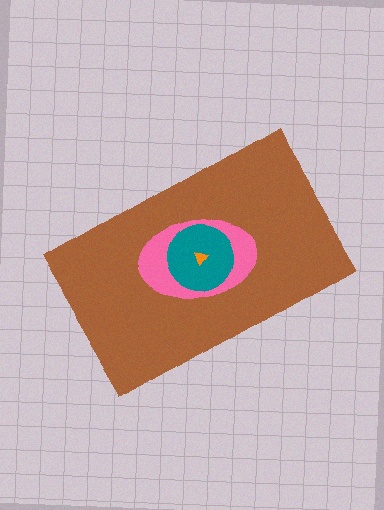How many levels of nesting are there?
4.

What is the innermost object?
The orange triangle.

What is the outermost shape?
The brown rectangle.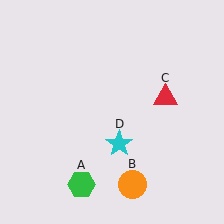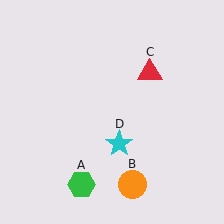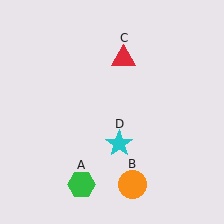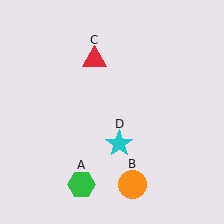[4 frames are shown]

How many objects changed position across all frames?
1 object changed position: red triangle (object C).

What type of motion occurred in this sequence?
The red triangle (object C) rotated counterclockwise around the center of the scene.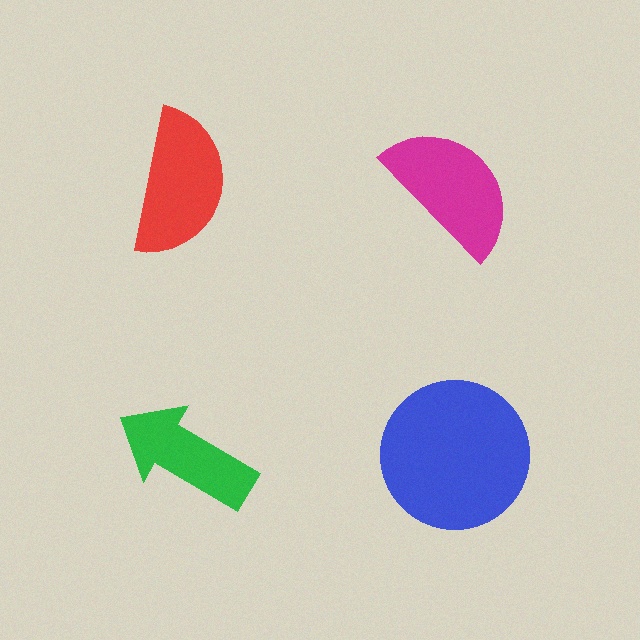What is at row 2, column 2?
A blue circle.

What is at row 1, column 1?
A red semicircle.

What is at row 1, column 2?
A magenta semicircle.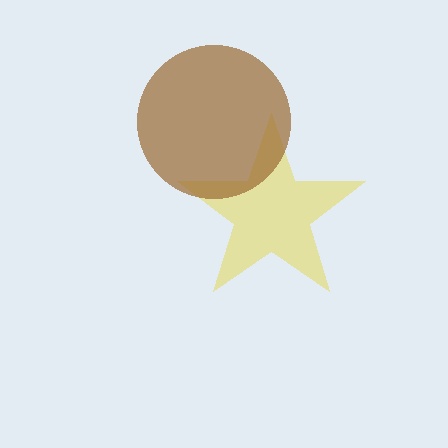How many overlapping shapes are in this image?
There are 2 overlapping shapes in the image.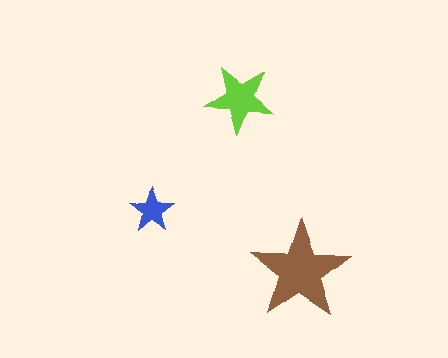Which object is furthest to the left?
The blue star is leftmost.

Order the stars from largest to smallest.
the brown one, the lime one, the blue one.